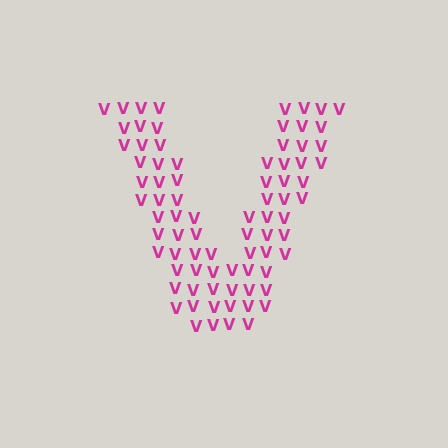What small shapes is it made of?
It is made of small letter V's.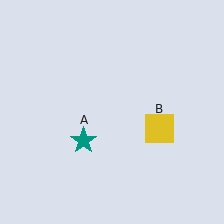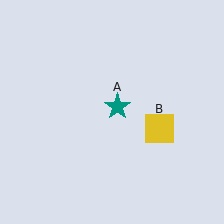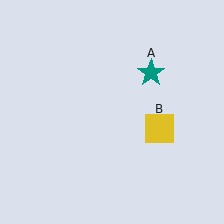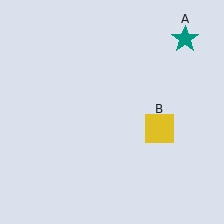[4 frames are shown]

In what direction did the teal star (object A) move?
The teal star (object A) moved up and to the right.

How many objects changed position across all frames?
1 object changed position: teal star (object A).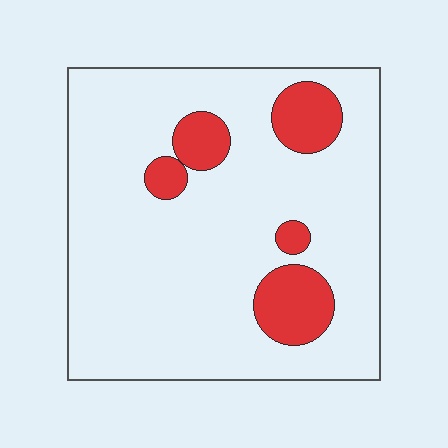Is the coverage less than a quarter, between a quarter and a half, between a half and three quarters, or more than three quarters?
Less than a quarter.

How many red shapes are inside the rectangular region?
5.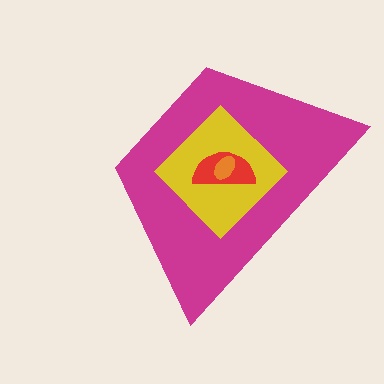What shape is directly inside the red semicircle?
The orange ellipse.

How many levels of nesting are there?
4.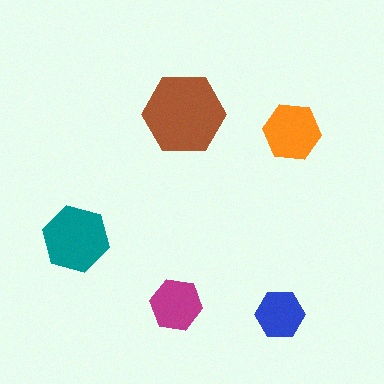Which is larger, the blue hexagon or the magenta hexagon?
The magenta one.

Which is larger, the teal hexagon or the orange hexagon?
The teal one.